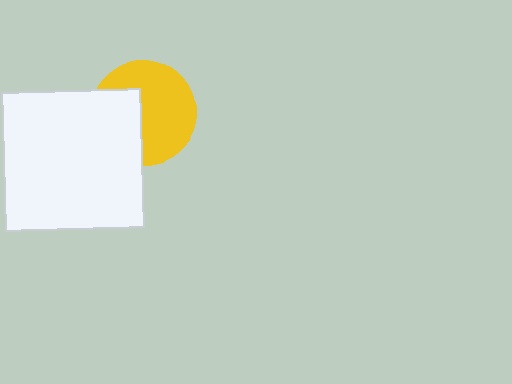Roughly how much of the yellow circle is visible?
About half of it is visible (roughly 63%).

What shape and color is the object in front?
The object in front is a white square.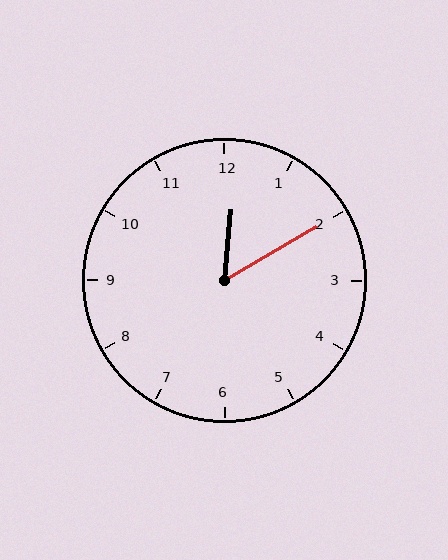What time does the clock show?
12:10.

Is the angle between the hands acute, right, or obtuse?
It is acute.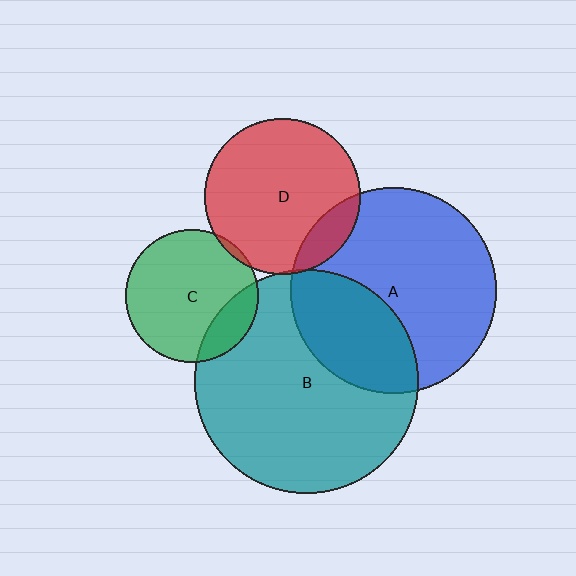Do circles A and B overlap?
Yes.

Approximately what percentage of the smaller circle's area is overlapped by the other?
Approximately 35%.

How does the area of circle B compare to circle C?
Approximately 2.8 times.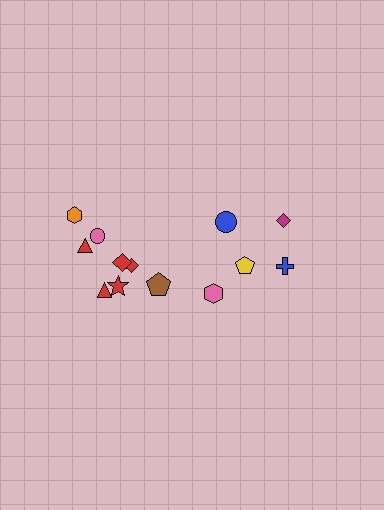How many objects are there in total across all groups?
There are 13 objects.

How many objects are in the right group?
There are 5 objects.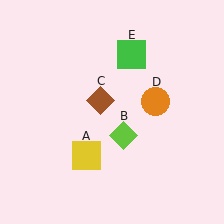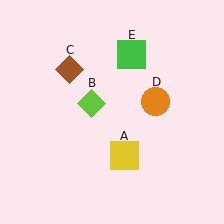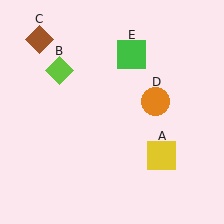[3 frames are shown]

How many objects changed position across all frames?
3 objects changed position: yellow square (object A), lime diamond (object B), brown diamond (object C).